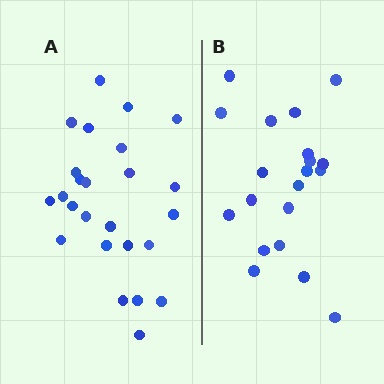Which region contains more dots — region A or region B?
Region A (the left region) has more dots.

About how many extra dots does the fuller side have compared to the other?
Region A has about 5 more dots than region B.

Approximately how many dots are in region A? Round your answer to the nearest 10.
About 20 dots. (The exact count is 25, which rounds to 20.)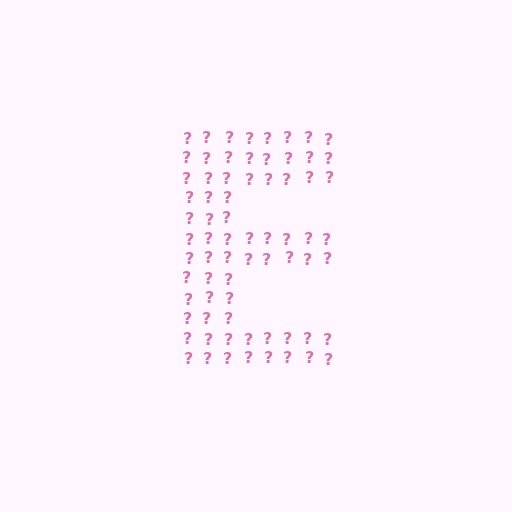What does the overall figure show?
The overall figure shows the letter E.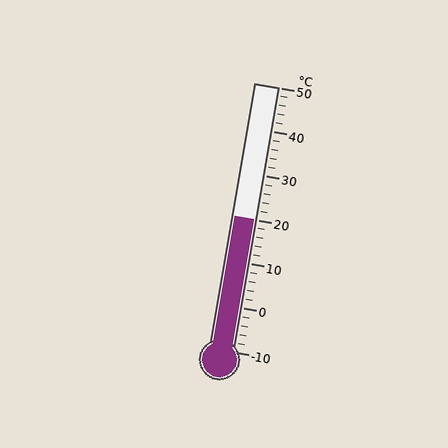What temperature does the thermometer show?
The thermometer shows approximately 20°C.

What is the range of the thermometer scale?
The thermometer scale ranges from -10°C to 50°C.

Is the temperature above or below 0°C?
The temperature is above 0°C.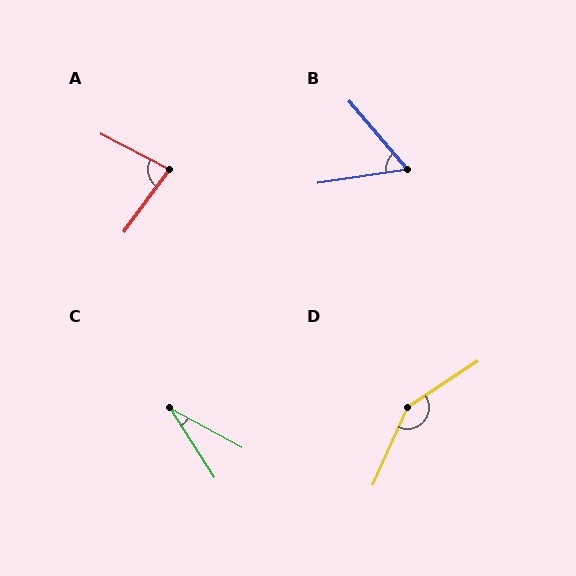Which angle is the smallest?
C, at approximately 29 degrees.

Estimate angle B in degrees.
Approximately 58 degrees.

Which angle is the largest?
D, at approximately 148 degrees.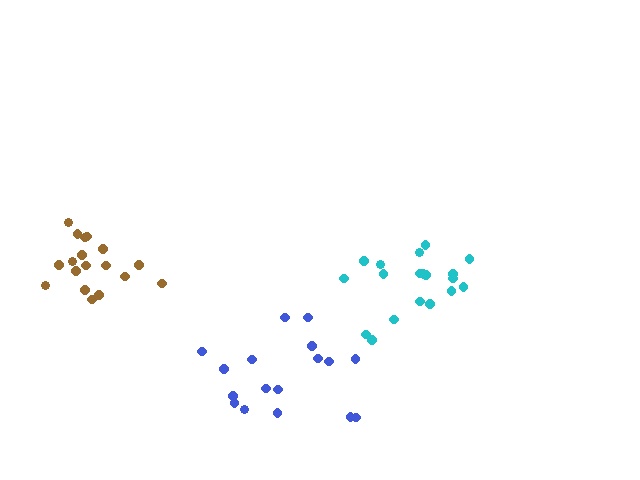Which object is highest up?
The brown cluster is topmost.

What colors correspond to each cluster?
The clusters are colored: cyan, brown, blue.